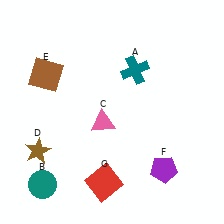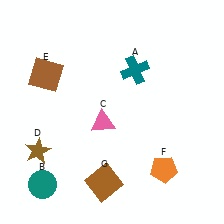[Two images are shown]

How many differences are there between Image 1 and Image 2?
There are 2 differences between the two images.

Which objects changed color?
F changed from purple to orange. G changed from red to brown.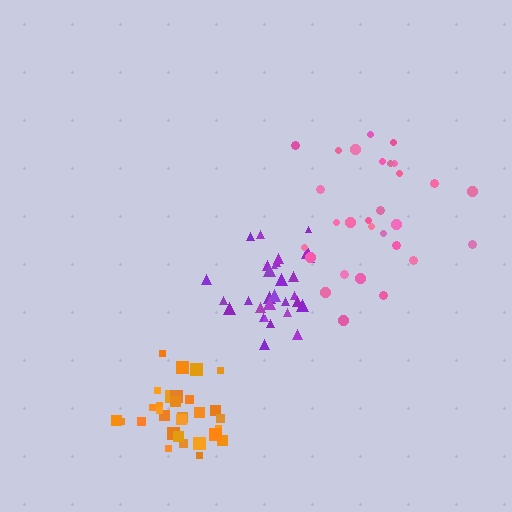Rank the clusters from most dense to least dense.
orange, purple, pink.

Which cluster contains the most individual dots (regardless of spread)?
Purple (30).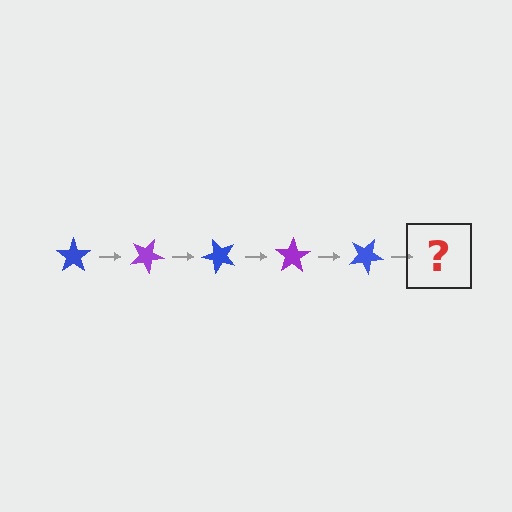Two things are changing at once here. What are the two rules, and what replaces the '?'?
The two rules are that it rotates 25 degrees each step and the color cycles through blue and purple. The '?' should be a purple star, rotated 125 degrees from the start.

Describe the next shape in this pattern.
It should be a purple star, rotated 125 degrees from the start.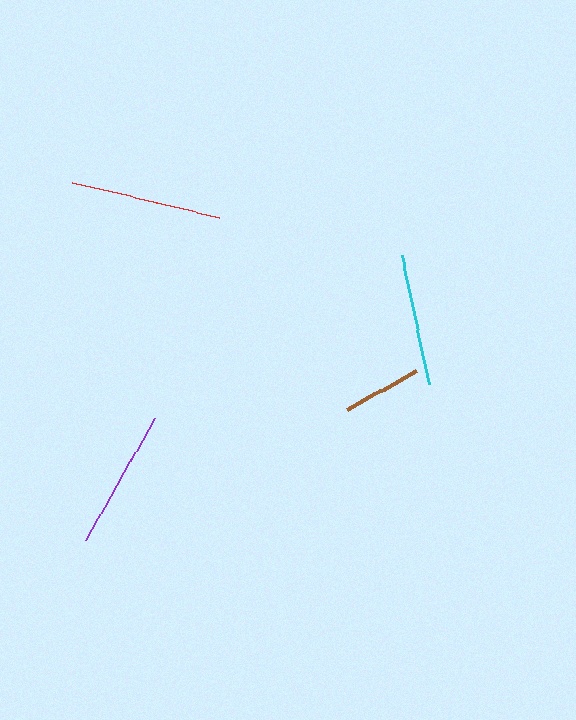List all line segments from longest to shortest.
From longest to shortest: red, purple, cyan, brown.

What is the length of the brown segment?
The brown segment is approximately 79 pixels long.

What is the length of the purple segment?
The purple segment is approximately 140 pixels long.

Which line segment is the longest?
The red line is the longest at approximately 152 pixels.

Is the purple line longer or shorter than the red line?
The red line is longer than the purple line.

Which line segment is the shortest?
The brown line is the shortest at approximately 79 pixels.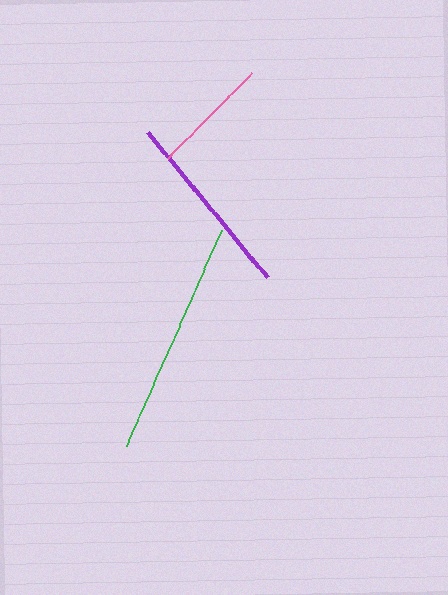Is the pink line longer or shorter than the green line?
The green line is longer than the pink line.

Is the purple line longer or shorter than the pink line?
The purple line is longer than the pink line.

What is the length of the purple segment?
The purple segment is approximately 188 pixels long.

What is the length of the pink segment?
The pink segment is approximately 120 pixels long.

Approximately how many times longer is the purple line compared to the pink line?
The purple line is approximately 1.6 times the length of the pink line.